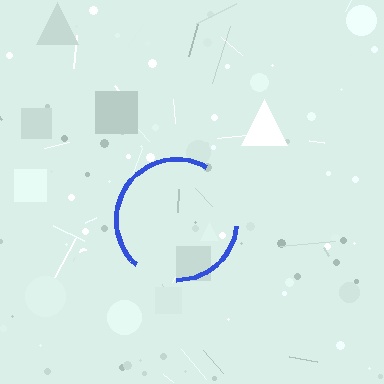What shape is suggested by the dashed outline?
The dashed outline suggests a circle.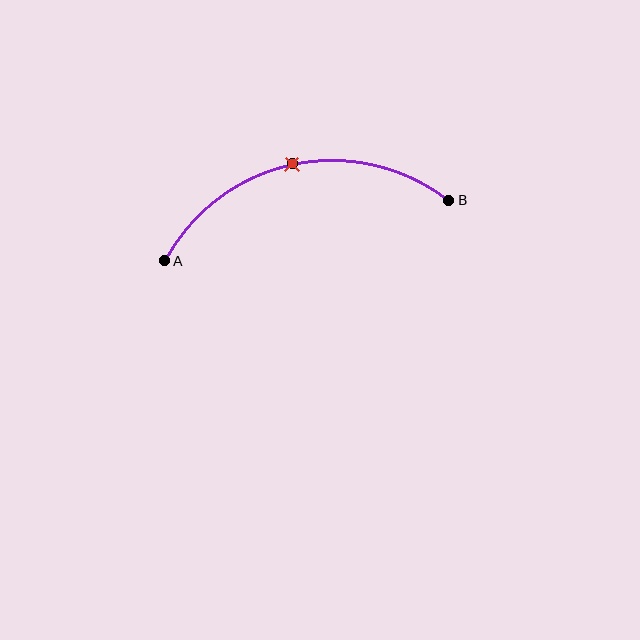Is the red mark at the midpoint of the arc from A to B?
Yes. The red mark lies on the arc at equal arc-length from both A and B — it is the arc midpoint.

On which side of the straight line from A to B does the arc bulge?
The arc bulges above the straight line connecting A and B.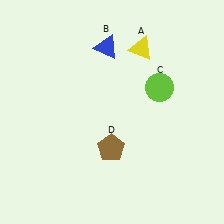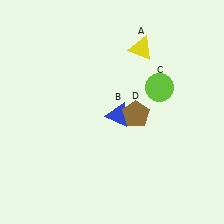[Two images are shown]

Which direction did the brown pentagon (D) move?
The brown pentagon (D) moved up.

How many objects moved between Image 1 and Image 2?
2 objects moved between the two images.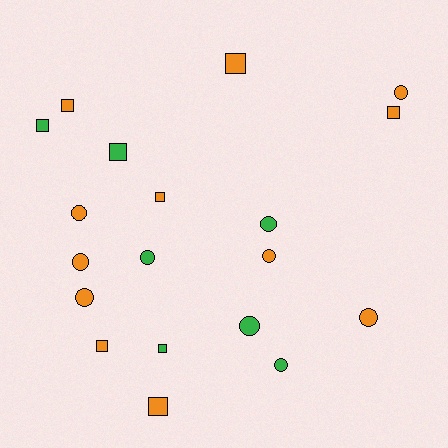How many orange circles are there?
There are 6 orange circles.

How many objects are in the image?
There are 19 objects.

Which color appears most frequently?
Orange, with 12 objects.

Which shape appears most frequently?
Circle, with 10 objects.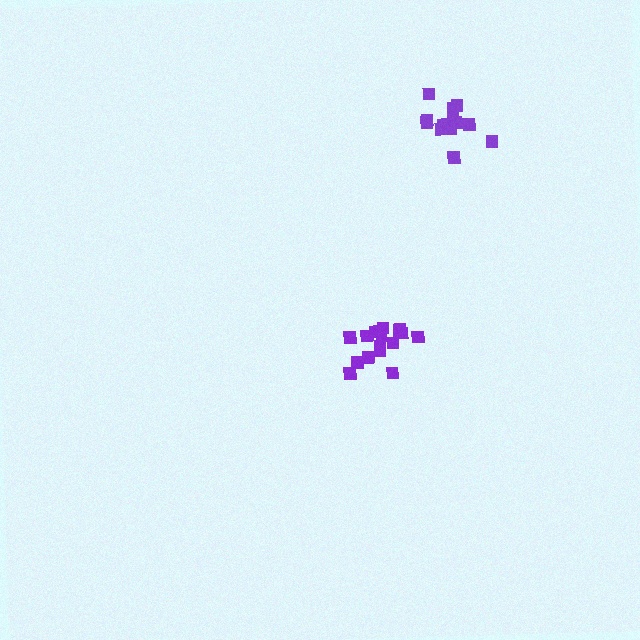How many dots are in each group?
Group 1: 14 dots, Group 2: 16 dots (30 total).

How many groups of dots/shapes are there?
There are 2 groups.